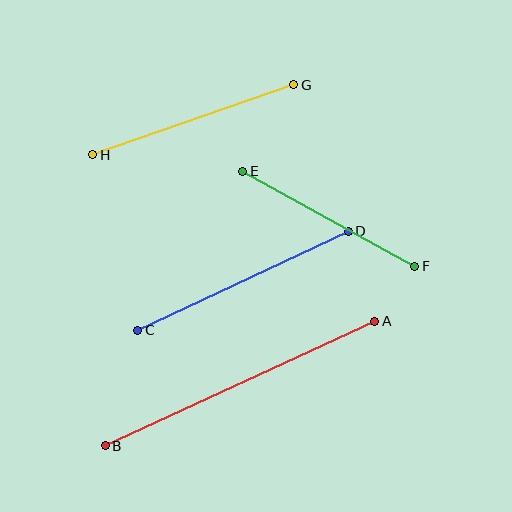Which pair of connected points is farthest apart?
Points A and B are farthest apart.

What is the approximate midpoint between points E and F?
The midpoint is at approximately (329, 219) pixels.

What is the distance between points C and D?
The distance is approximately 232 pixels.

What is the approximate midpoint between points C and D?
The midpoint is at approximately (243, 281) pixels.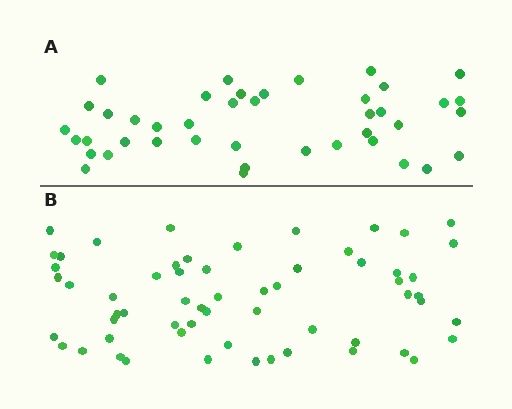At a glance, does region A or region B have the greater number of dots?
Region B (the bottom region) has more dots.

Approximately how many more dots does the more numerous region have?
Region B has approximately 20 more dots than region A.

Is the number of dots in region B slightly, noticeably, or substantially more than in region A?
Region B has noticeably more, but not dramatically so. The ratio is roughly 1.4 to 1.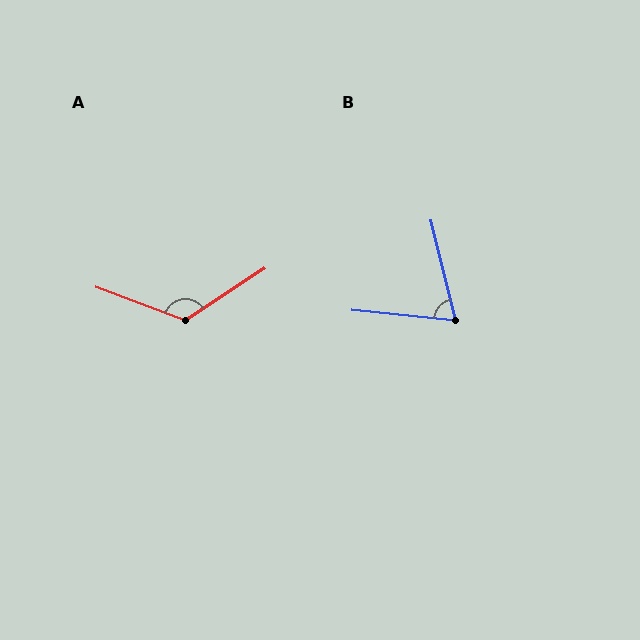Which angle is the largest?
A, at approximately 126 degrees.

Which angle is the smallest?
B, at approximately 70 degrees.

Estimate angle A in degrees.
Approximately 126 degrees.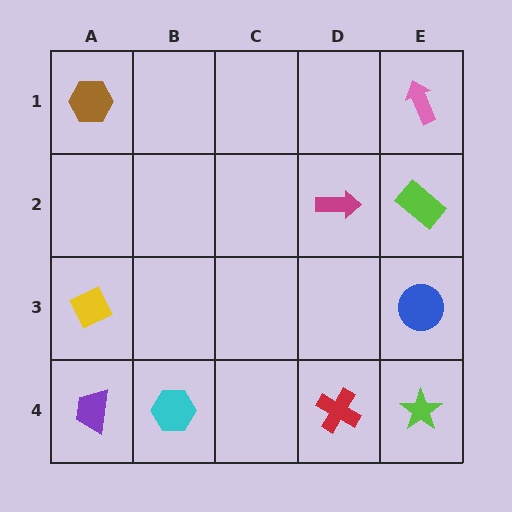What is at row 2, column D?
A magenta arrow.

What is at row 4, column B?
A cyan hexagon.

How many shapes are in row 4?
4 shapes.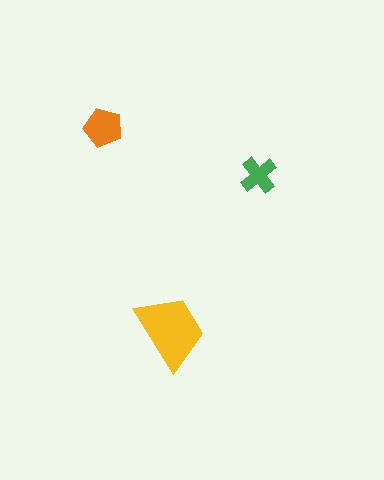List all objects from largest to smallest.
The yellow trapezoid, the orange pentagon, the green cross.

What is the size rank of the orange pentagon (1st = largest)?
2nd.